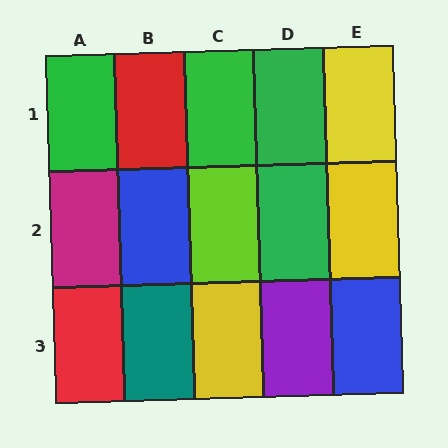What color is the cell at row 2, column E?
Yellow.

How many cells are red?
2 cells are red.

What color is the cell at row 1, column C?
Green.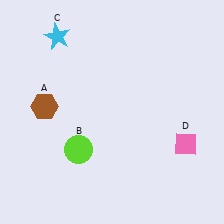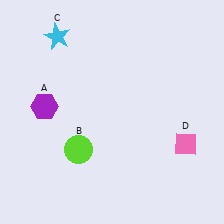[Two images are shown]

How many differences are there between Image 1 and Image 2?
There is 1 difference between the two images.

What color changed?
The hexagon (A) changed from brown in Image 1 to purple in Image 2.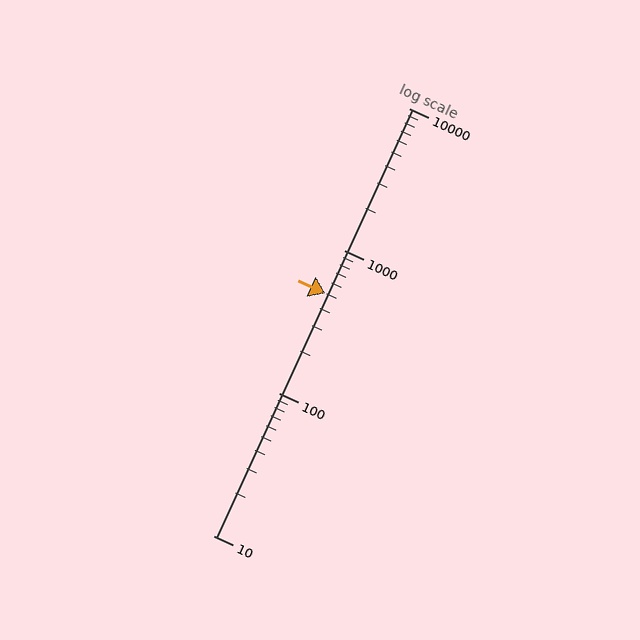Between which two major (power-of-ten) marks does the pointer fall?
The pointer is between 100 and 1000.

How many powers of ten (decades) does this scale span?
The scale spans 3 decades, from 10 to 10000.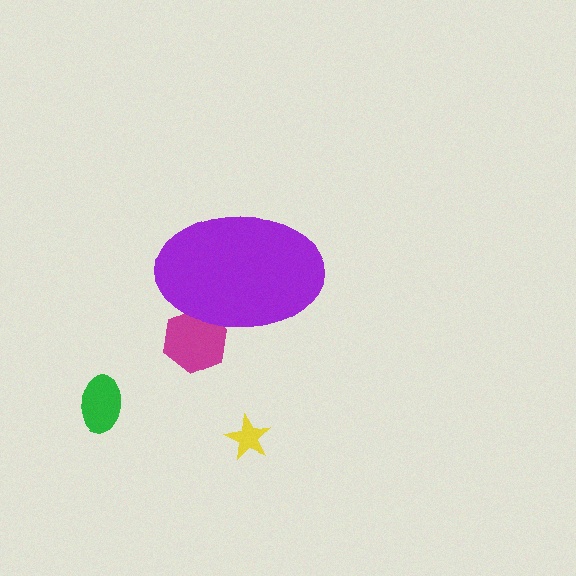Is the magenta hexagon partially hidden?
Yes, the magenta hexagon is partially hidden behind the purple ellipse.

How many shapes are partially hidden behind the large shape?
1 shape is partially hidden.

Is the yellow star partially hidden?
No, the yellow star is fully visible.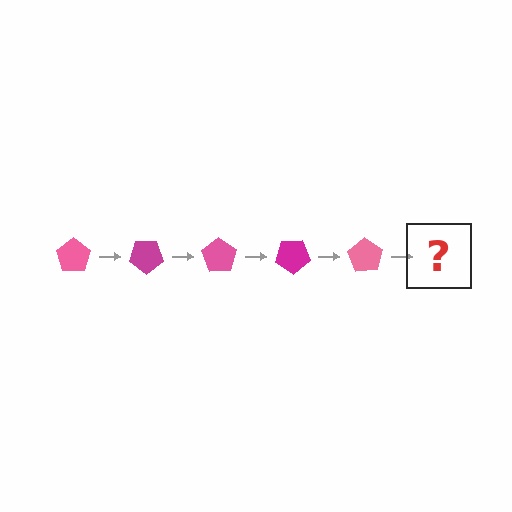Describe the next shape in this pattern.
It should be a magenta pentagon, rotated 175 degrees from the start.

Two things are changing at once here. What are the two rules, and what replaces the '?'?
The two rules are that it rotates 35 degrees each step and the color cycles through pink and magenta. The '?' should be a magenta pentagon, rotated 175 degrees from the start.